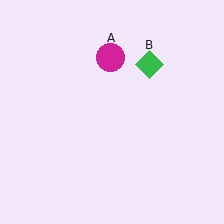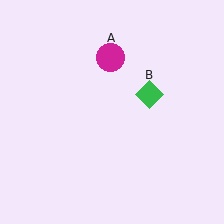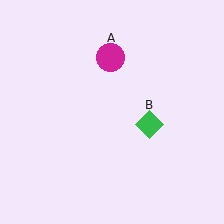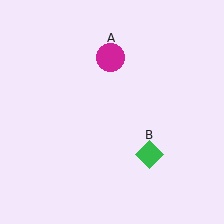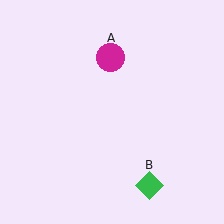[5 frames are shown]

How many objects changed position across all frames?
1 object changed position: green diamond (object B).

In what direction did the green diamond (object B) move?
The green diamond (object B) moved down.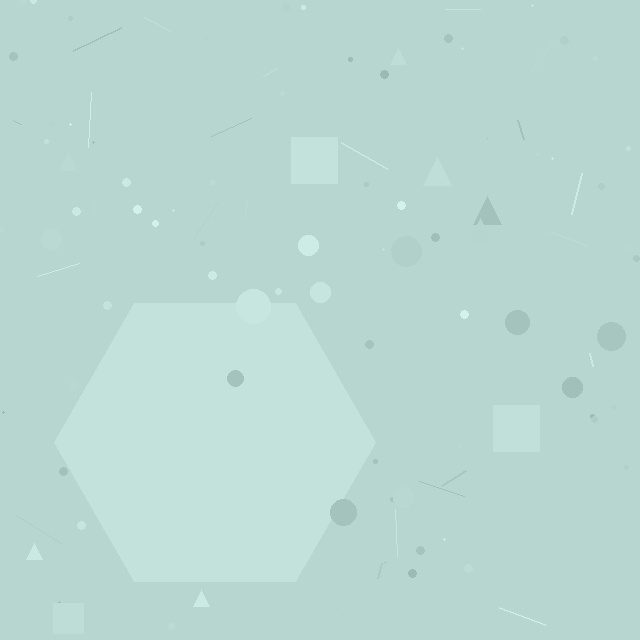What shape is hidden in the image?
A hexagon is hidden in the image.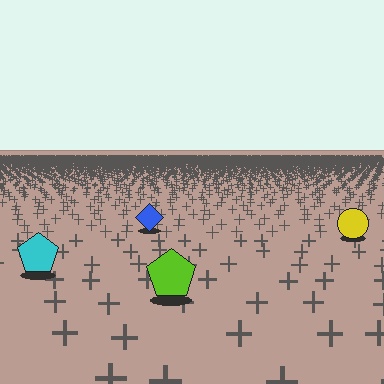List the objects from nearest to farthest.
From nearest to farthest: the lime pentagon, the cyan pentagon, the yellow circle, the blue diamond.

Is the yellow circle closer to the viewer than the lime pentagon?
No. The lime pentagon is closer — you can tell from the texture gradient: the ground texture is coarser near it.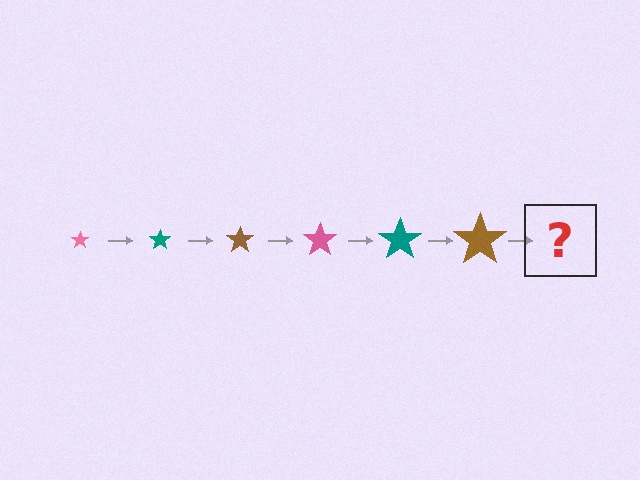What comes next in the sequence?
The next element should be a pink star, larger than the previous one.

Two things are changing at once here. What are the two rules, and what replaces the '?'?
The two rules are that the star grows larger each step and the color cycles through pink, teal, and brown. The '?' should be a pink star, larger than the previous one.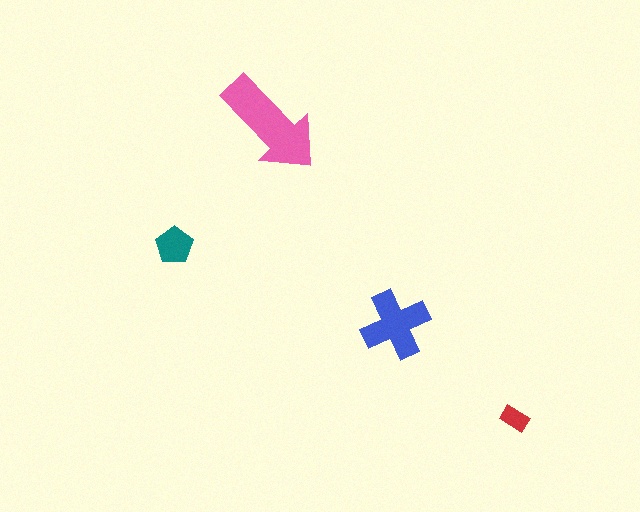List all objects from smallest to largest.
The red rectangle, the teal pentagon, the blue cross, the pink arrow.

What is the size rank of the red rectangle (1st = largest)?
4th.